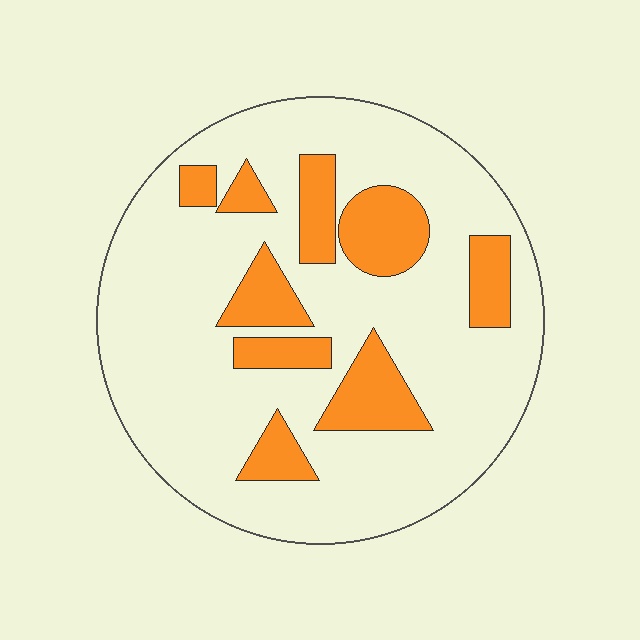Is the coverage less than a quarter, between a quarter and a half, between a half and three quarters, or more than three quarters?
Less than a quarter.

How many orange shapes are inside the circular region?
9.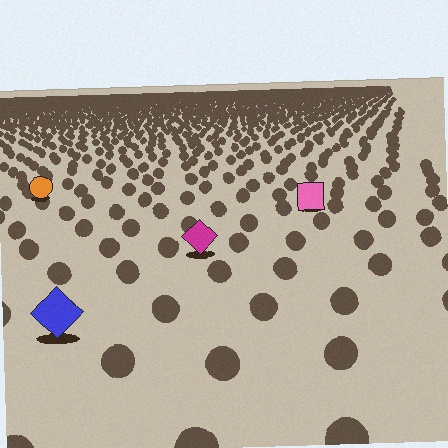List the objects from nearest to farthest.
From nearest to farthest: the blue diamond, the magenta diamond, the pink square, the orange circle.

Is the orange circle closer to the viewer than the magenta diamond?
No. The magenta diamond is closer — you can tell from the texture gradient: the ground texture is coarser near it.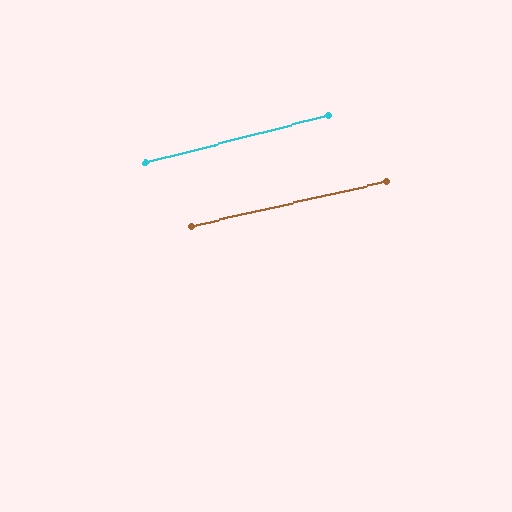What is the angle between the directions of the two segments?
Approximately 2 degrees.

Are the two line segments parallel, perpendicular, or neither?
Parallel — their directions differ by only 1.8°.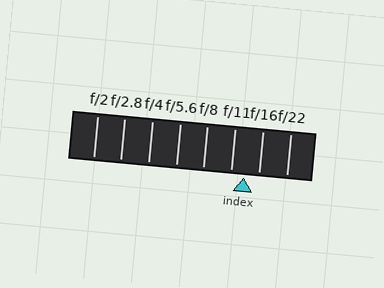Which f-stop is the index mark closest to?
The index mark is closest to f/11.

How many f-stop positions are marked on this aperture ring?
There are 8 f-stop positions marked.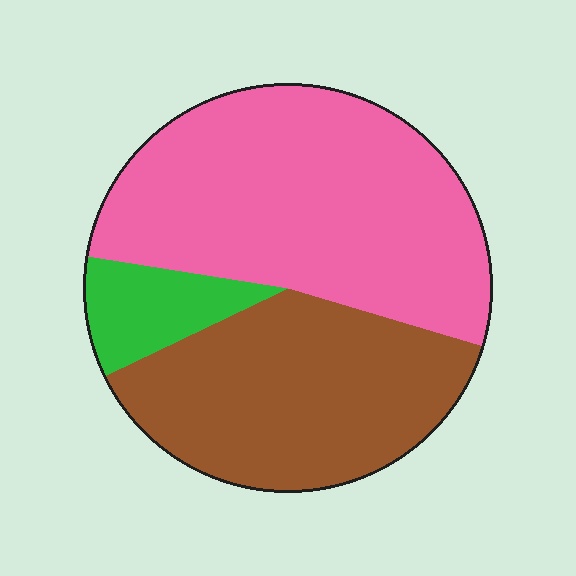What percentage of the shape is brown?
Brown takes up about three eighths (3/8) of the shape.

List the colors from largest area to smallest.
From largest to smallest: pink, brown, green.